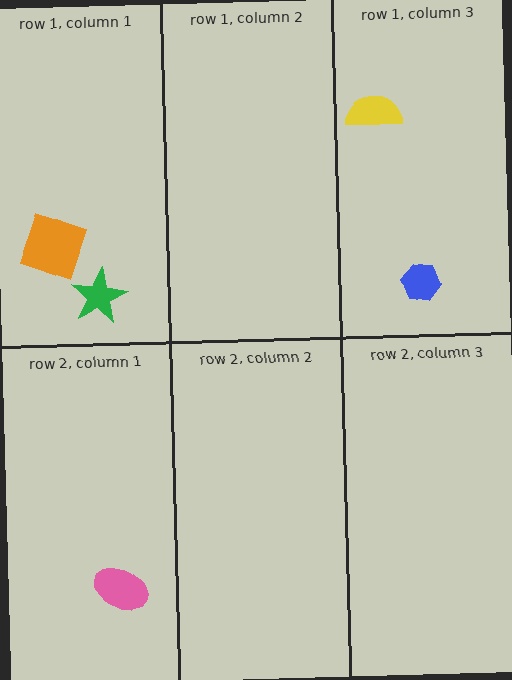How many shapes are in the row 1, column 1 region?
2.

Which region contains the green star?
The row 1, column 1 region.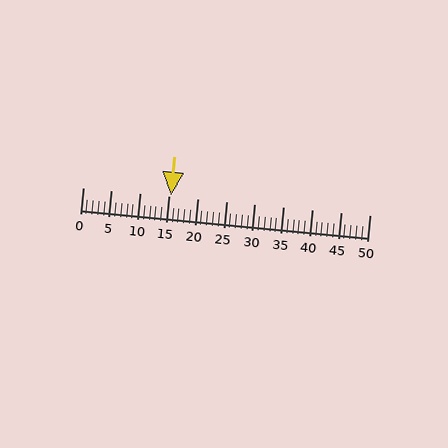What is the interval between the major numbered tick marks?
The major tick marks are spaced 5 units apart.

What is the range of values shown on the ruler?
The ruler shows values from 0 to 50.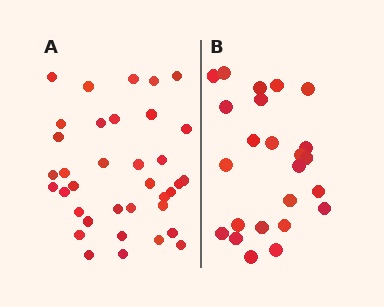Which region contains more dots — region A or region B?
Region A (the left region) has more dots.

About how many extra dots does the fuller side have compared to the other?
Region A has roughly 12 or so more dots than region B.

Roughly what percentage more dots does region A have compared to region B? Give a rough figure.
About 50% more.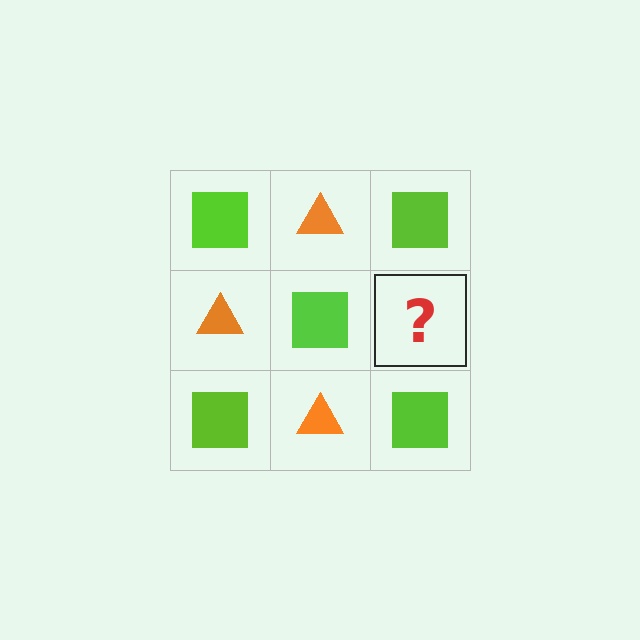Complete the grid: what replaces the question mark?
The question mark should be replaced with an orange triangle.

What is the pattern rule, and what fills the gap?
The rule is that it alternates lime square and orange triangle in a checkerboard pattern. The gap should be filled with an orange triangle.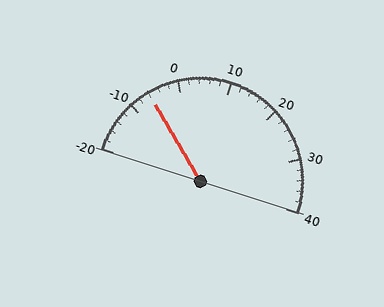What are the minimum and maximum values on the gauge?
The gauge ranges from -20 to 40.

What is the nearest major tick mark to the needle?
The nearest major tick mark is -10.